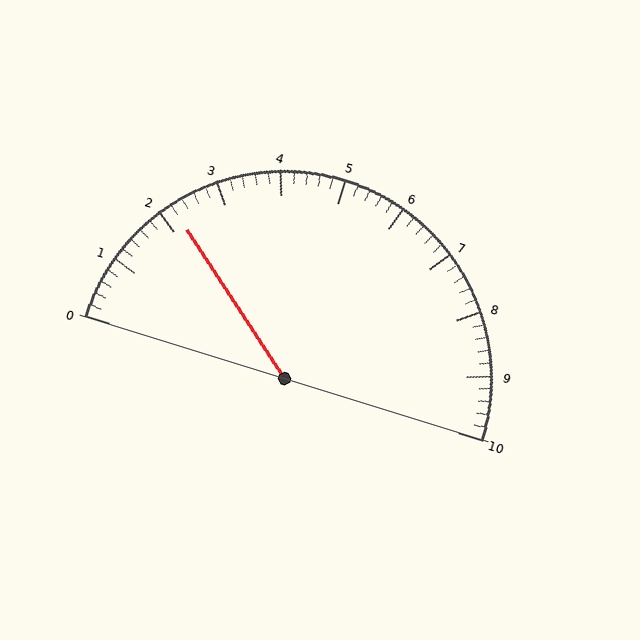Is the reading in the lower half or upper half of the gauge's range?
The reading is in the lower half of the range (0 to 10).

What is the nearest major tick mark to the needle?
The nearest major tick mark is 2.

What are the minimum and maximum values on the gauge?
The gauge ranges from 0 to 10.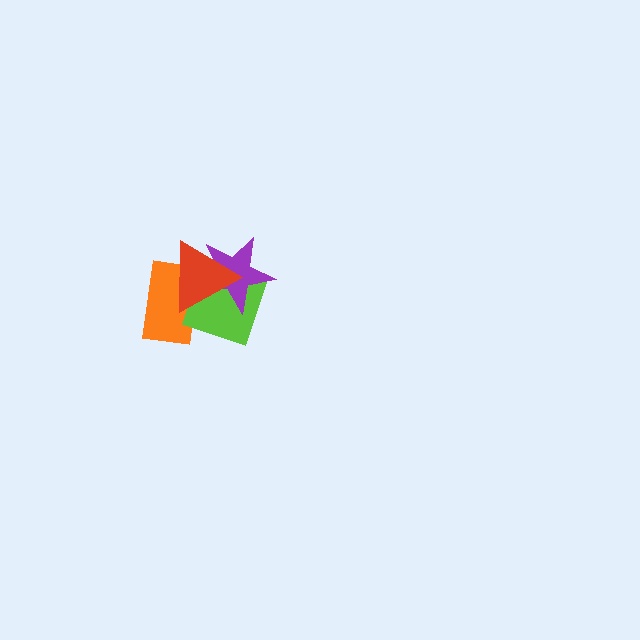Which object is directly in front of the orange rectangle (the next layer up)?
The lime diamond is directly in front of the orange rectangle.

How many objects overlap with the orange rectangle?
3 objects overlap with the orange rectangle.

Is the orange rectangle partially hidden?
Yes, it is partially covered by another shape.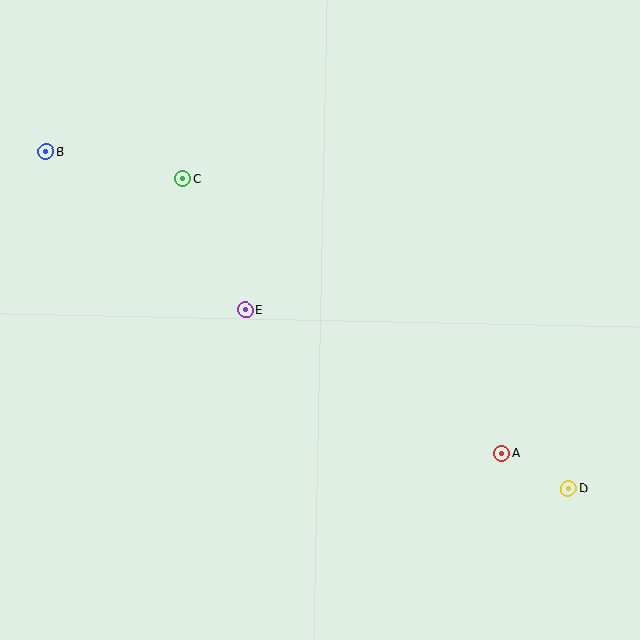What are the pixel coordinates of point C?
Point C is at (183, 179).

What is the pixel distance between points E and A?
The distance between E and A is 294 pixels.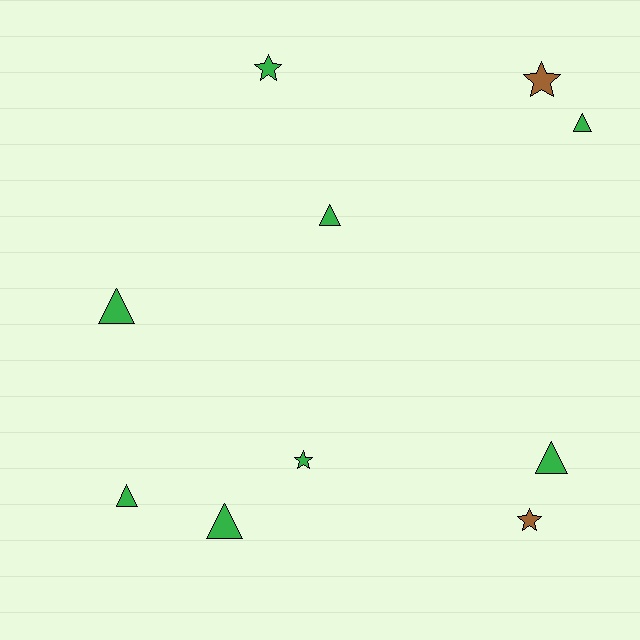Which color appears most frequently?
Green, with 8 objects.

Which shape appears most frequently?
Triangle, with 6 objects.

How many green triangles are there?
There are 6 green triangles.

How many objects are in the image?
There are 10 objects.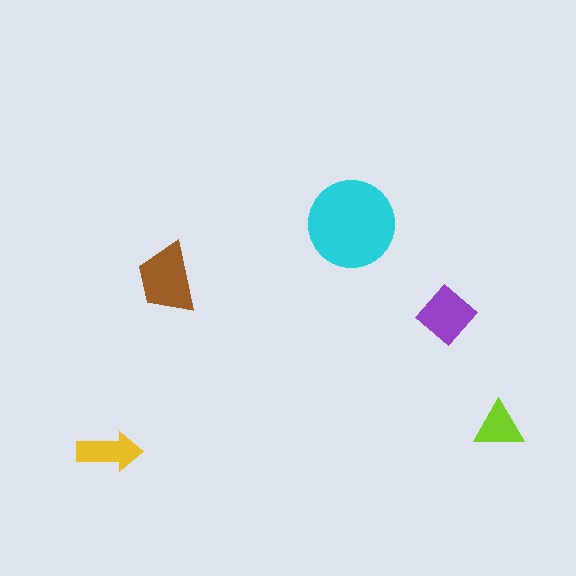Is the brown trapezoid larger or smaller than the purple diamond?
Larger.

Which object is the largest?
The cyan circle.